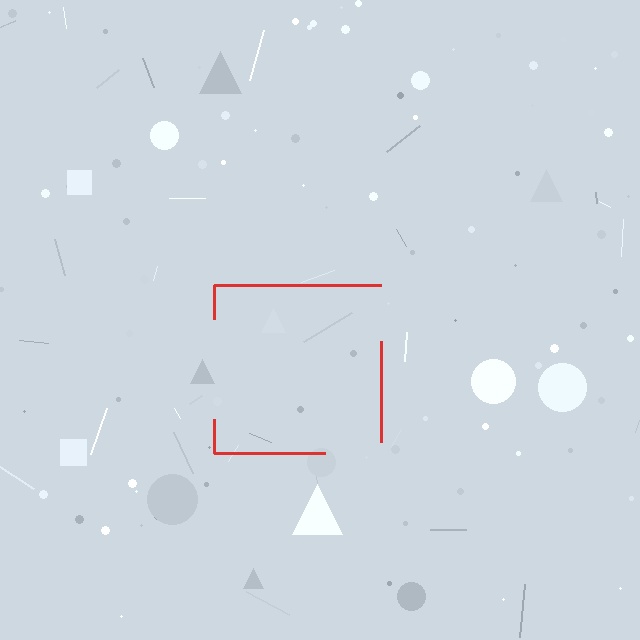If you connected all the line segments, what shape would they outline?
They would outline a square.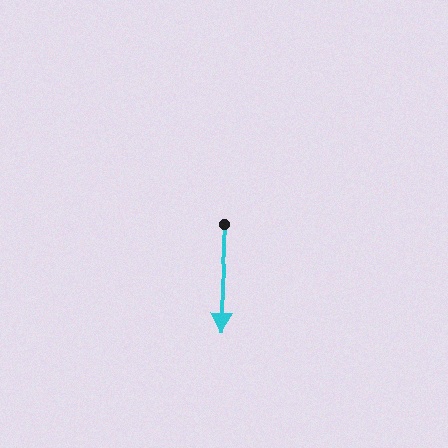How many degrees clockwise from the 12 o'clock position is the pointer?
Approximately 182 degrees.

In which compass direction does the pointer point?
South.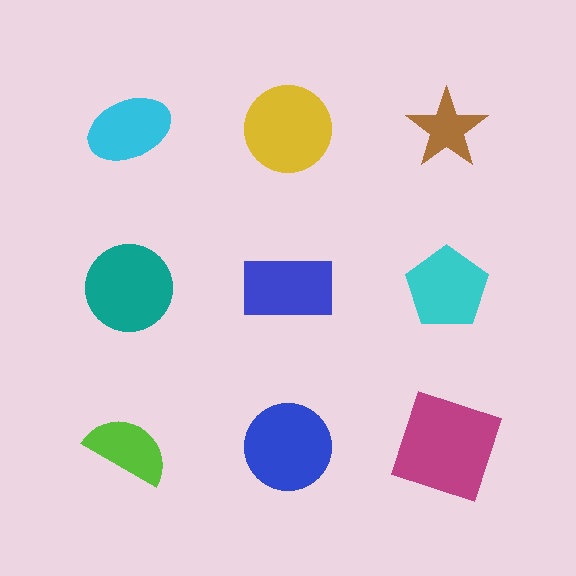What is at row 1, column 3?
A brown star.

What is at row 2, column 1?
A teal circle.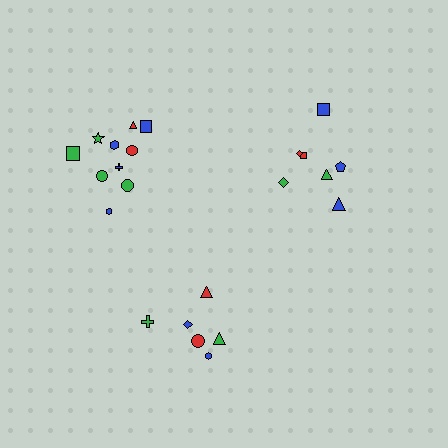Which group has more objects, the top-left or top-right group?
The top-left group.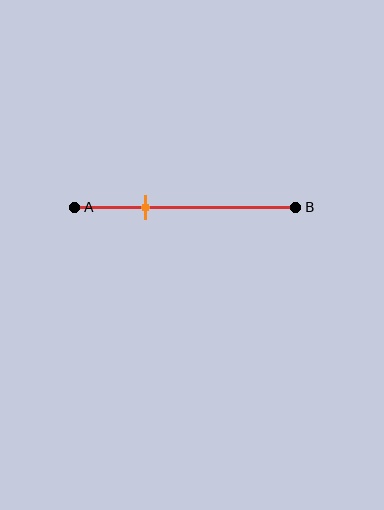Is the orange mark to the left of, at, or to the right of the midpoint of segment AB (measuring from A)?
The orange mark is to the left of the midpoint of segment AB.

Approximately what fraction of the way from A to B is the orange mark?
The orange mark is approximately 30% of the way from A to B.